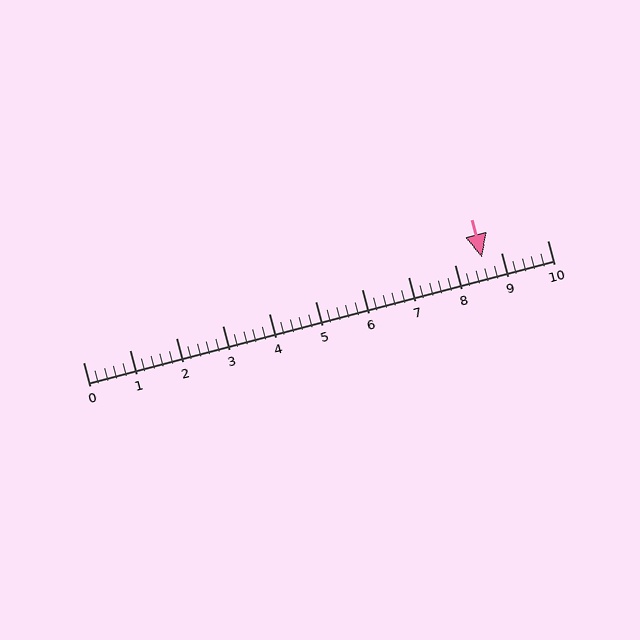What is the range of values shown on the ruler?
The ruler shows values from 0 to 10.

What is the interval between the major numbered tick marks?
The major tick marks are spaced 1 units apart.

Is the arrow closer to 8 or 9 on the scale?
The arrow is closer to 9.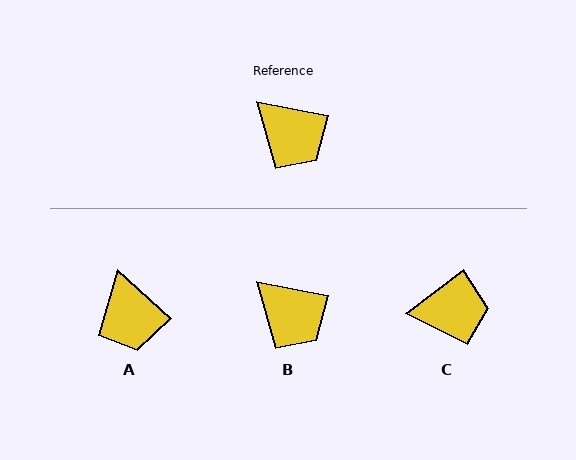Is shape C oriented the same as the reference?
No, it is off by about 48 degrees.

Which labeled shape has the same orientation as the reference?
B.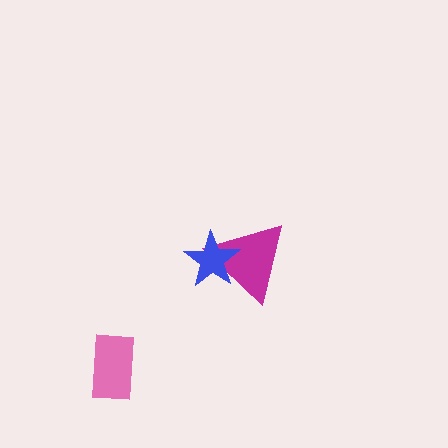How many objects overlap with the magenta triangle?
1 object overlaps with the magenta triangle.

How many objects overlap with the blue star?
1 object overlaps with the blue star.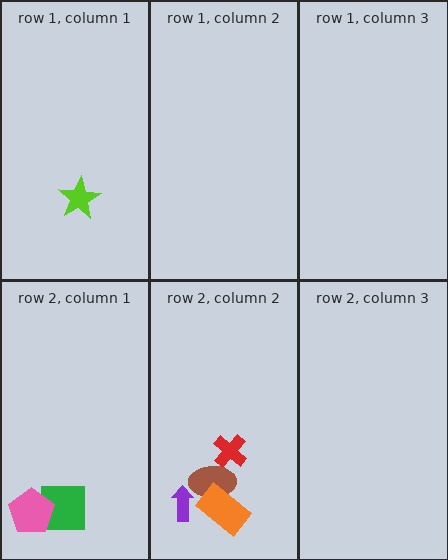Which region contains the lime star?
The row 1, column 1 region.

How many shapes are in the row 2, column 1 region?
2.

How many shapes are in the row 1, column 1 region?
1.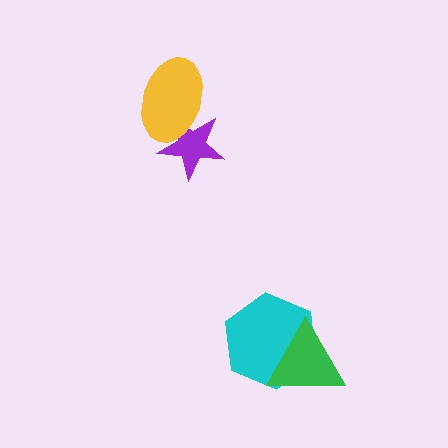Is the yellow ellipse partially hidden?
No, no other shape covers it.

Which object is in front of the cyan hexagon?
The green triangle is in front of the cyan hexagon.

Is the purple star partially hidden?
Yes, it is partially covered by another shape.